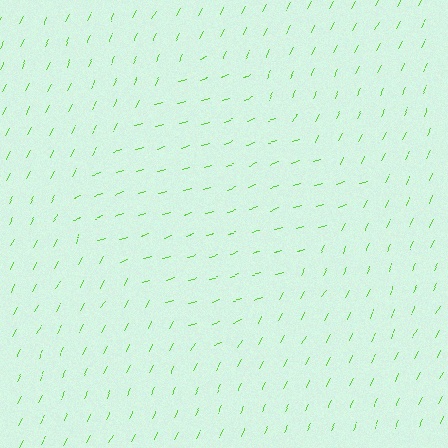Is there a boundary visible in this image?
Yes, there is a texture boundary formed by a change in line orientation.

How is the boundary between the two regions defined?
The boundary is defined purely by a change in line orientation (approximately 45 degrees difference). All lines are the same color and thickness.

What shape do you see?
I see a diamond.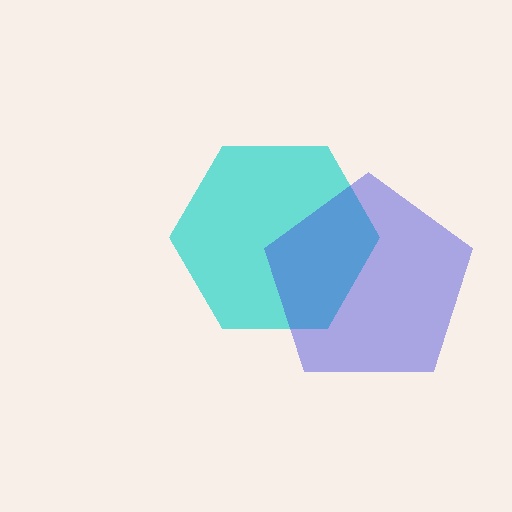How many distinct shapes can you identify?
There are 2 distinct shapes: a cyan hexagon, a blue pentagon.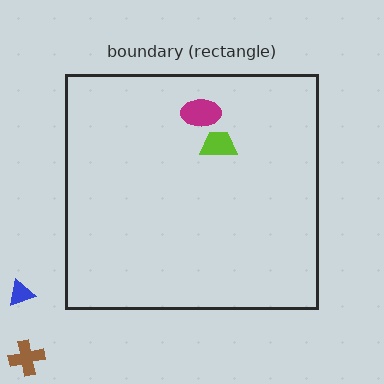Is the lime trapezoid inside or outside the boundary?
Inside.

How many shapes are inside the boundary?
2 inside, 2 outside.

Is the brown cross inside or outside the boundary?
Outside.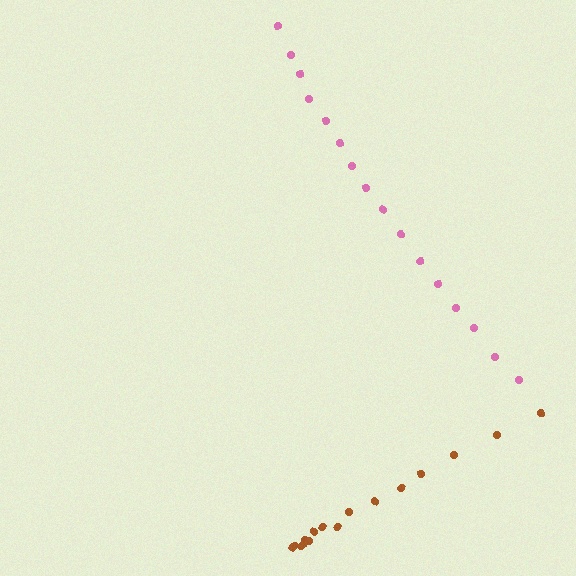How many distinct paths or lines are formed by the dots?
There are 2 distinct paths.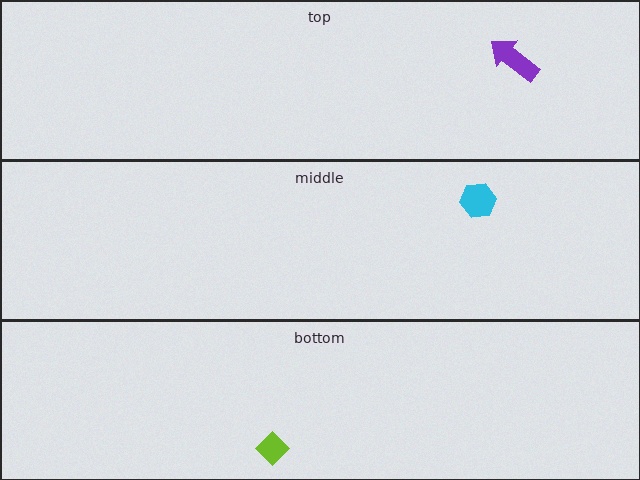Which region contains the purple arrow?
The top region.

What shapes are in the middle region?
The cyan hexagon.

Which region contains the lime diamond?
The bottom region.